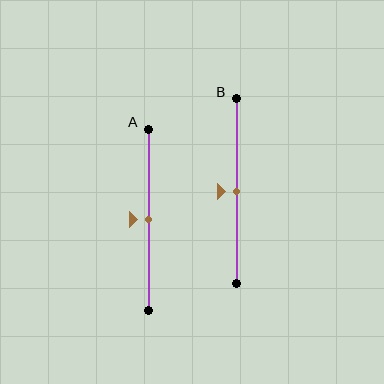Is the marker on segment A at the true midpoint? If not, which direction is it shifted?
Yes, the marker on segment A is at the true midpoint.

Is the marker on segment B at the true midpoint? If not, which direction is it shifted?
Yes, the marker on segment B is at the true midpoint.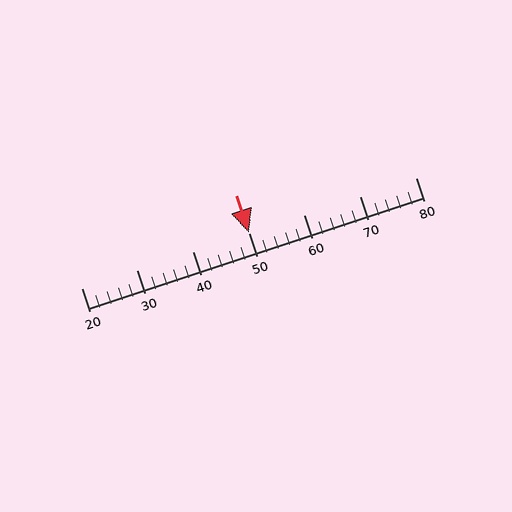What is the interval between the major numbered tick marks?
The major tick marks are spaced 10 units apart.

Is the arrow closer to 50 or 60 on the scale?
The arrow is closer to 50.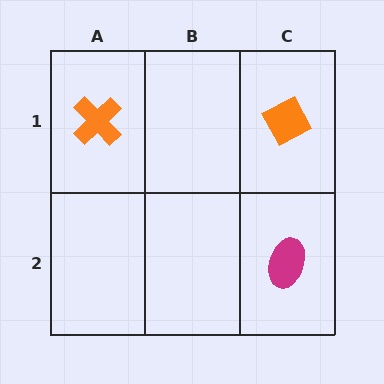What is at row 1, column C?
An orange diamond.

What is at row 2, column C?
A magenta ellipse.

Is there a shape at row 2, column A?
No, that cell is empty.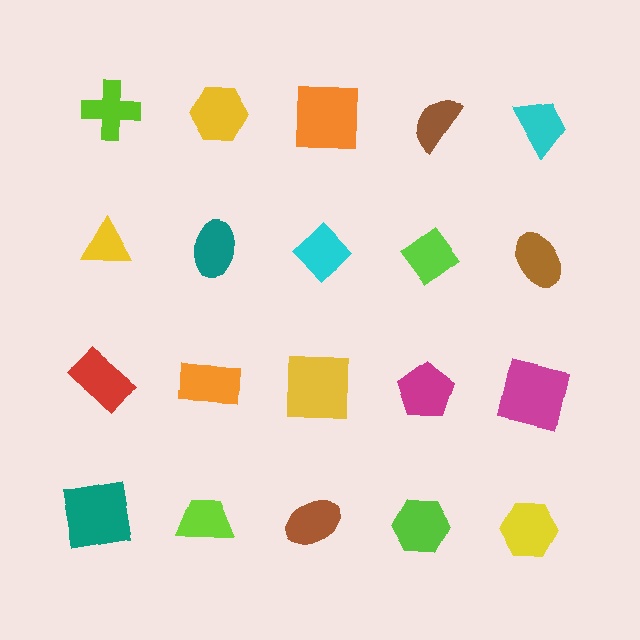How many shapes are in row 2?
5 shapes.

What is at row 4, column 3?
A brown ellipse.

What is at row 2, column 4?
A lime diamond.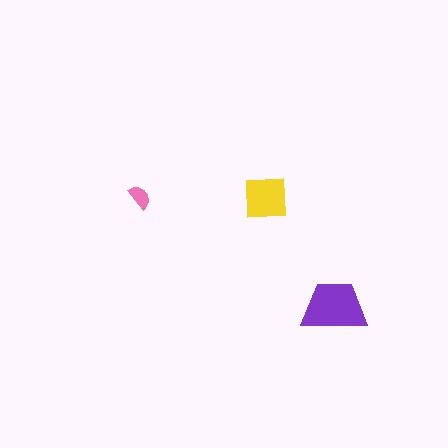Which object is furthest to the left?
The pink semicircle is leftmost.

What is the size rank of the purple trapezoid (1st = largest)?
1st.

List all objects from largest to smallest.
The purple trapezoid, the yellow square, the pink semicircle.